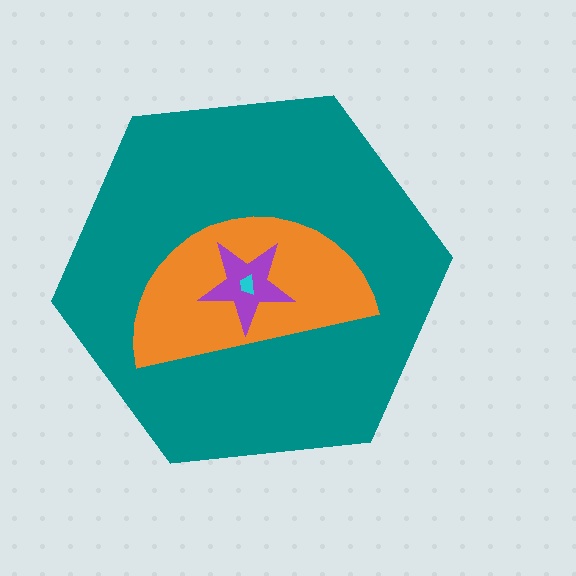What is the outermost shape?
The teal hexagon.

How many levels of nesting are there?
4.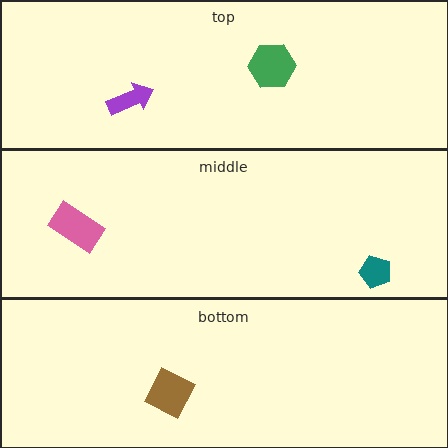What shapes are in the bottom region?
The brown square.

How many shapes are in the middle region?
2.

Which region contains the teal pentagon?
The middle region.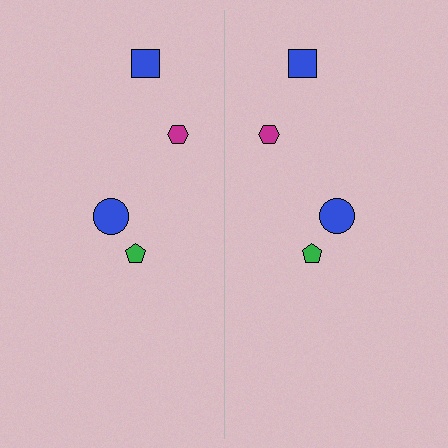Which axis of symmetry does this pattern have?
The pattern has a vertical axis of symmetry running through the center of the image.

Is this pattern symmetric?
Yes, this pattern has bilateral (reflection) symmetry.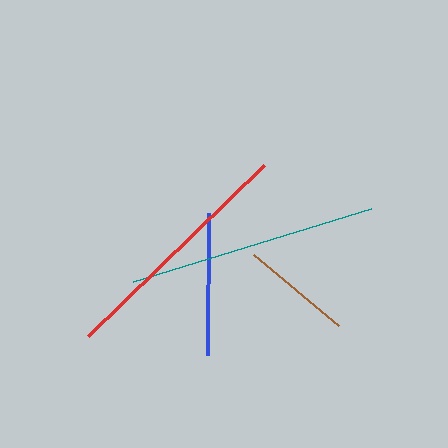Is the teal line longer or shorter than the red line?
The teal line is longer than the red line.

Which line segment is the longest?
The teal line is the longest at approximately 249 pixels.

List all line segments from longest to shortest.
From longest to shortest: teal, red, blue, brown.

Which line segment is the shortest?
The brown line is the shortest at approximately 110 pixels.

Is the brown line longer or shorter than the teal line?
The teal line is longer than the brown line.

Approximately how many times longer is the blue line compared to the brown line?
The blue line is approximately 1.3 times the length of the brown line.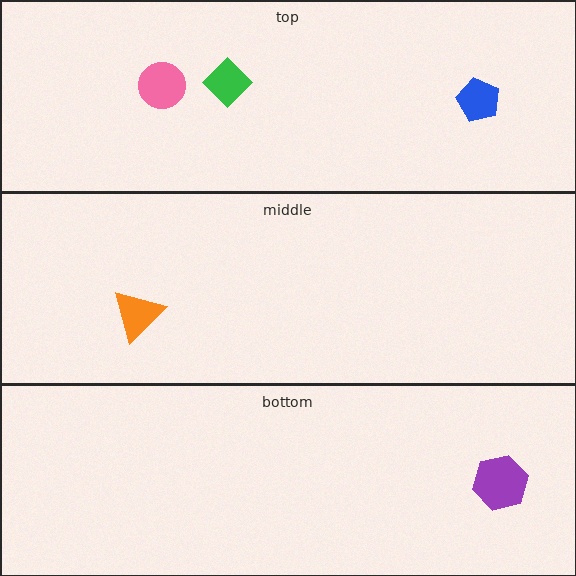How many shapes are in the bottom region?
1.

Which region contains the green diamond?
The top region.